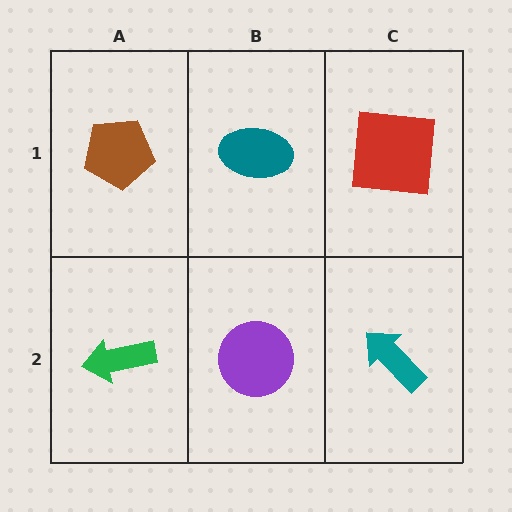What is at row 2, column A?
A green arrow.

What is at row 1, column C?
A red square.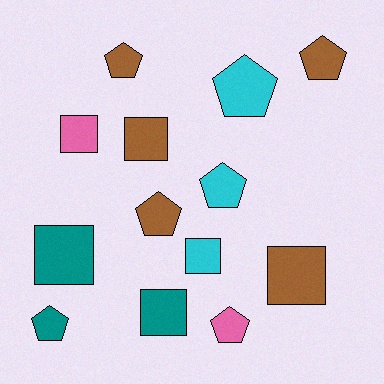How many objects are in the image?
There are 13 objects.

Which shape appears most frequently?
Pentagon, with 7 objects.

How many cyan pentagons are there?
There are 2 cyan pentagons.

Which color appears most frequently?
Brown, with 5 objects.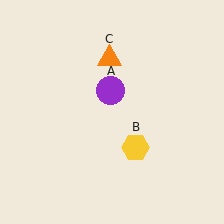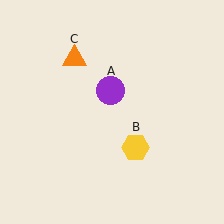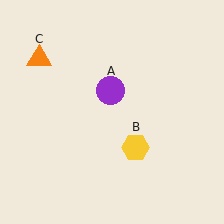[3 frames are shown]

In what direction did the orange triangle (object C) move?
The orange triangle (object C) moved left.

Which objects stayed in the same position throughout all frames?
Purple circle (object A) and yellow hexagon (object B) remained stationary.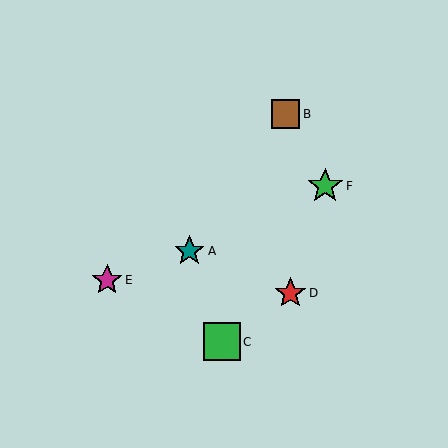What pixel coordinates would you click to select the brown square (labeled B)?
Click at (285, 114) to select the brown square B.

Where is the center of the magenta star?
The center of the magenta star is at (107, 280).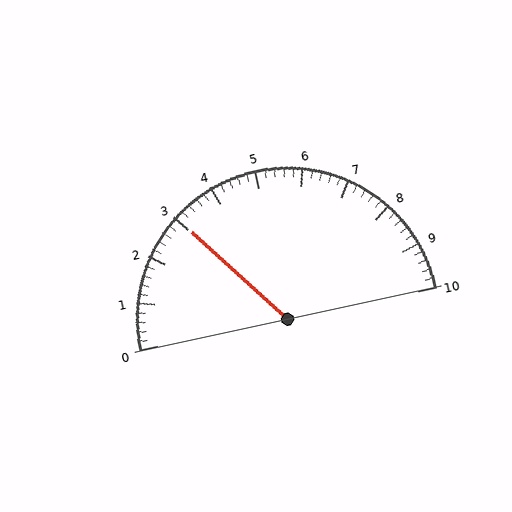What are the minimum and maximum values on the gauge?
The gauge ranges from 0 to 10.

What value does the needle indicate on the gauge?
The needle indicates approximately 3.0.